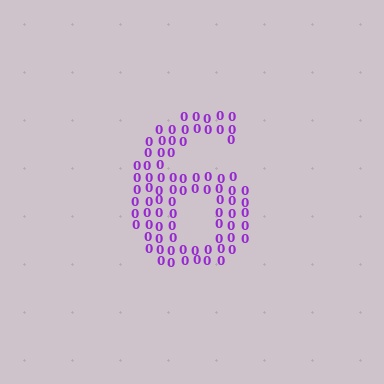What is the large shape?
The large shape is the digit 6.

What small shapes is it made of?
It is made of small digit 0's.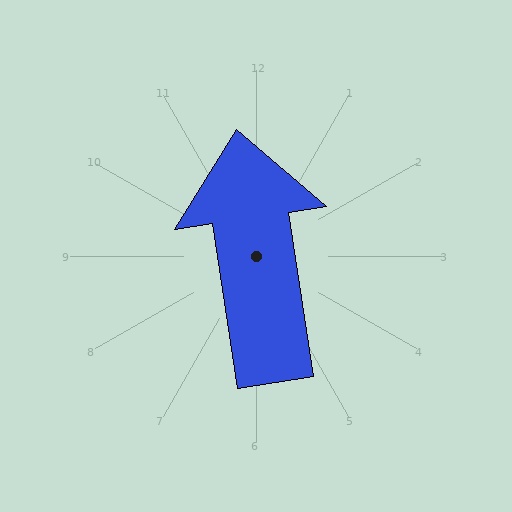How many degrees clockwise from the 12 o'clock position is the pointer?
Approximately 351 degrees.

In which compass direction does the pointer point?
North.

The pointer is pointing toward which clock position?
Roughly 12 o'clock.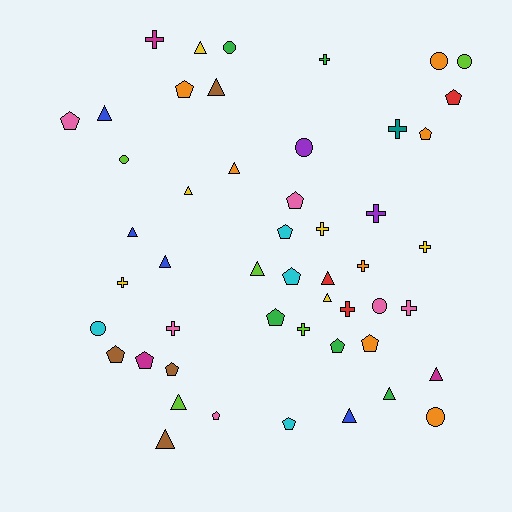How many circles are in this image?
There are 8 circles.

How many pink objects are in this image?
There are 6 pink objects.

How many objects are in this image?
There are 50 objects.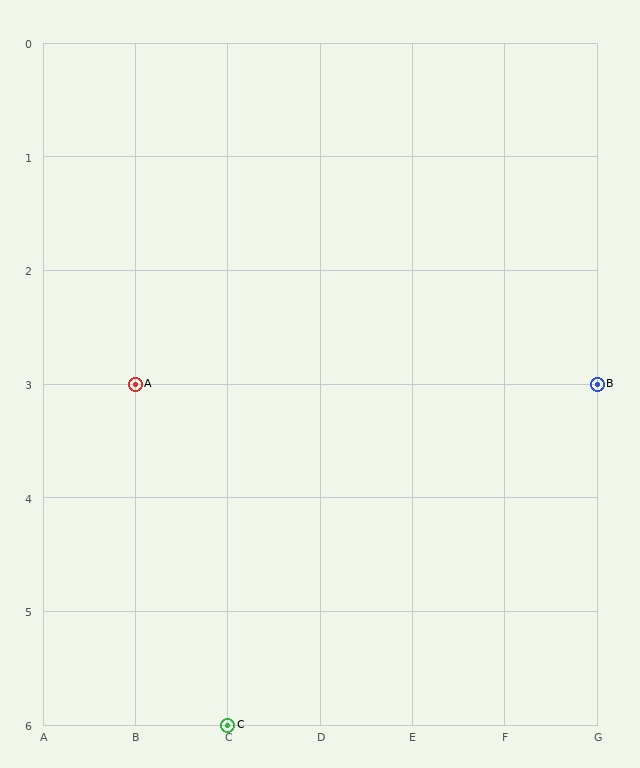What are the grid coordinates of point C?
Point C is at grid coordinates (C, 6).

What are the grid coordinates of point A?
Point A is at grid coordinates (B, 3).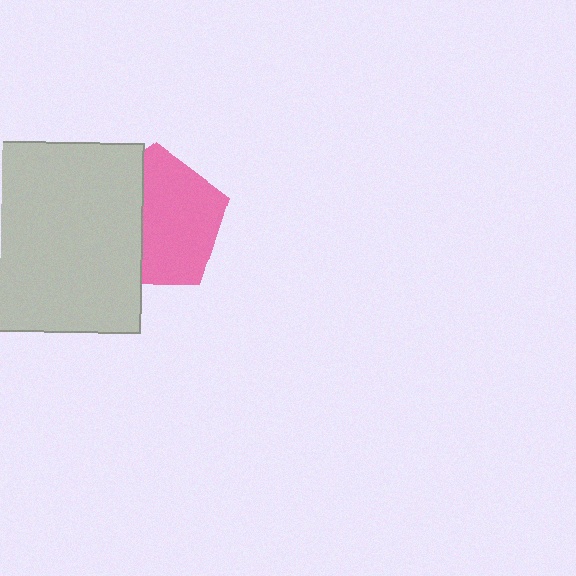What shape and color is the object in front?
The object in front is a light gray square.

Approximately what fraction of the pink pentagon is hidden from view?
Roughly 39% of the pink pentagon is hidden behind the light gray square.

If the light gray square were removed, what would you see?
You would see the complete pink pentagon.